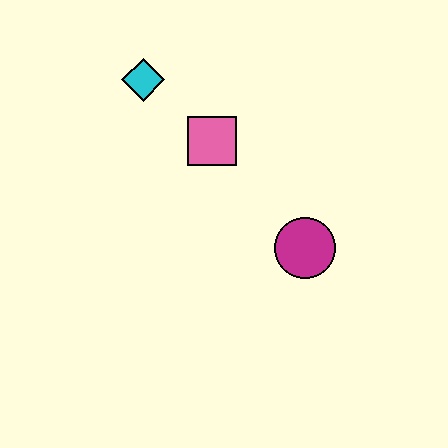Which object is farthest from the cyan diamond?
The magenta circle is farthest from the cyan diamond.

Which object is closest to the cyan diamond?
The pink square is closest to the cyan diamond.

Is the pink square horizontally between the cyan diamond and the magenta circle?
Yes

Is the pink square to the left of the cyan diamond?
No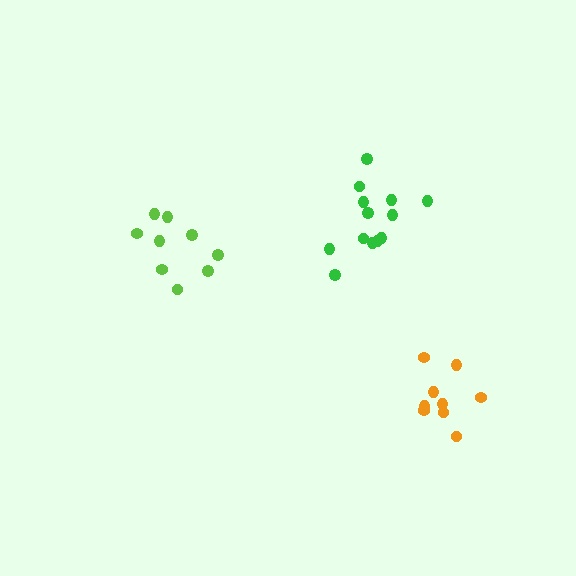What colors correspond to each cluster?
The clusters are colored: lime, orange, green.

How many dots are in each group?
Group 1: 9 dots, Group 2: 9 dots, Group 3: 13 dots (31 total).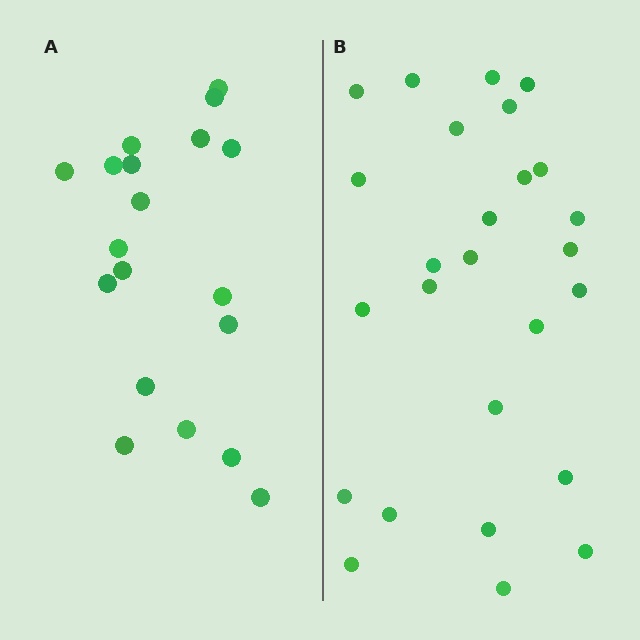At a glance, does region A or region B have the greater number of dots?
Region B (the right region) has more dots.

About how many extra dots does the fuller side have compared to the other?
Region B has roughly 8 or so more dots than region A.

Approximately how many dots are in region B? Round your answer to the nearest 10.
About 30 dots. (The exact count is 26, which rounds to 30.)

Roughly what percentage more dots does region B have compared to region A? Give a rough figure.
About 35% more.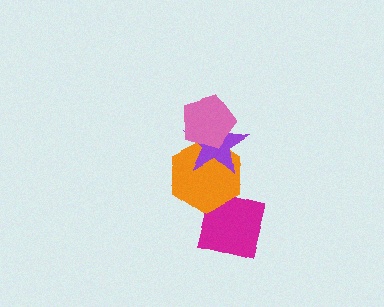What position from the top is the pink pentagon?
The pink pentagon is 1st from the top.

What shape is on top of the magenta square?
The orange hexagon is on top of the magenta square.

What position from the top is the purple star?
The purple star is 2nd from the top.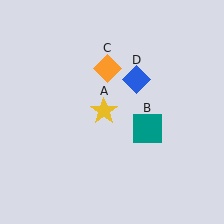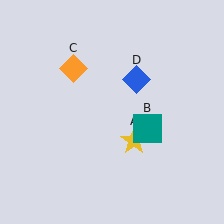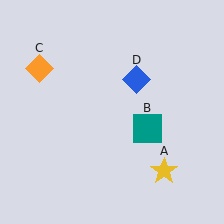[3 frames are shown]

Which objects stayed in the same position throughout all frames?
Teal square (object B) and blue diamond (object D) remained stationary.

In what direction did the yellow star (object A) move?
The yellow star (object A) moved down and to the right.